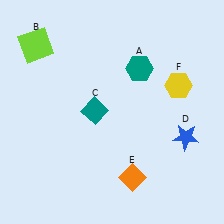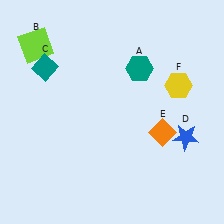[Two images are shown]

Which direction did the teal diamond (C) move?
The teal diamond (C) moved left.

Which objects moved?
The objects that moved are: the teal diamond (C), the orange diamond (E).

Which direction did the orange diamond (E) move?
The orange diamond (E) moved up.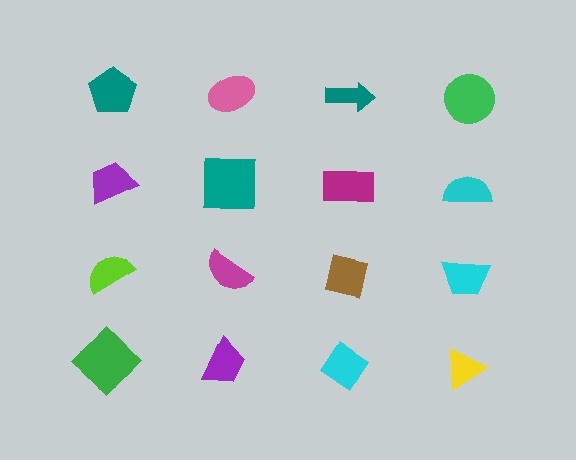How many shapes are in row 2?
4 shapes.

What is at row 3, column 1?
A lime semicircle.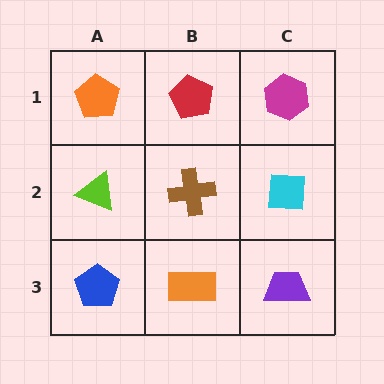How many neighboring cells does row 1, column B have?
3.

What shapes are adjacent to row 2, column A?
An orange pentagon (row 1, column A), a blue pentagon (row 3, column A), a brown cross (row 2, column B).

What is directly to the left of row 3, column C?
An orange rectangle.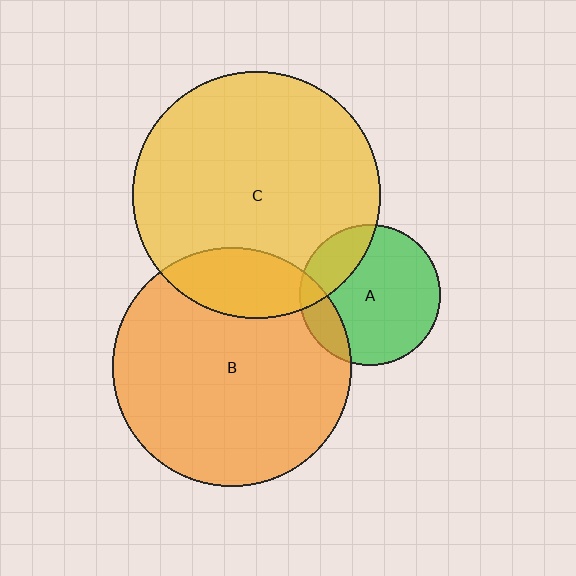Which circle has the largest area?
Circle C (yellow).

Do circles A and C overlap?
Yes.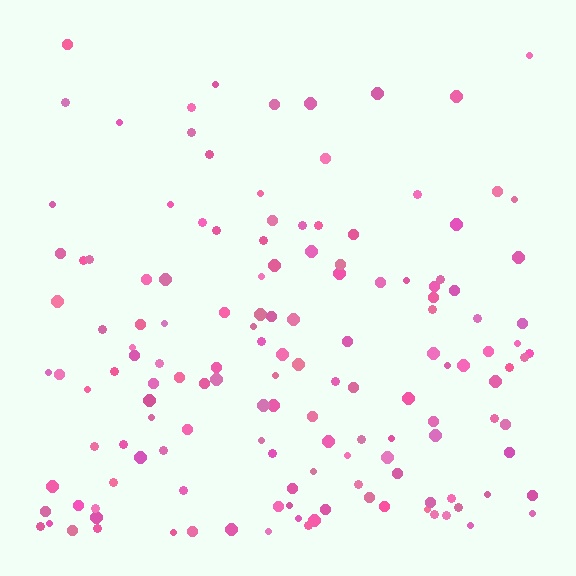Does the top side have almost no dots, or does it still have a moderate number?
Still a moderate number, just noticeably fewer than the bottom.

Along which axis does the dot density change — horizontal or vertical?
Vertical.